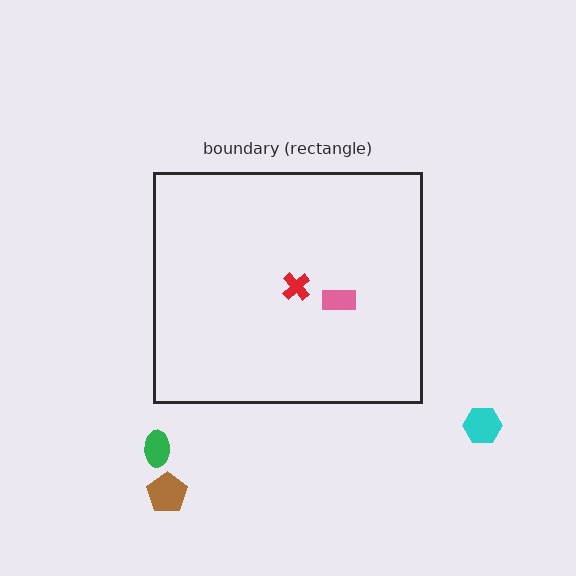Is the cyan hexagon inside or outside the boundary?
Outside.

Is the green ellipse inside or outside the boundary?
Outside.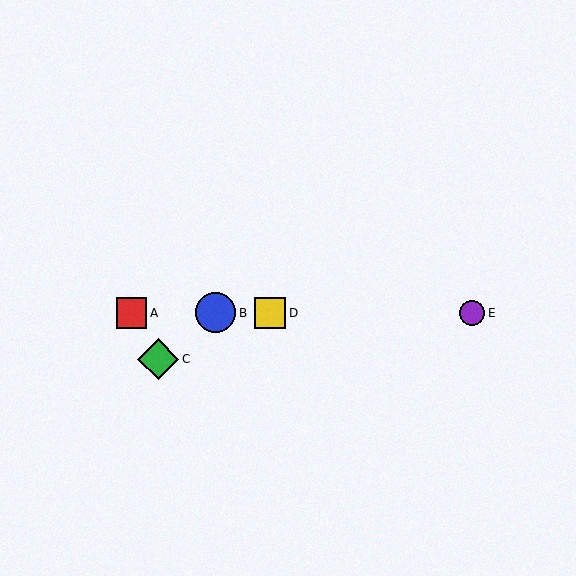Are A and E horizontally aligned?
Yes, both are at y≈313.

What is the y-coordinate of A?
Object A is at y≈313.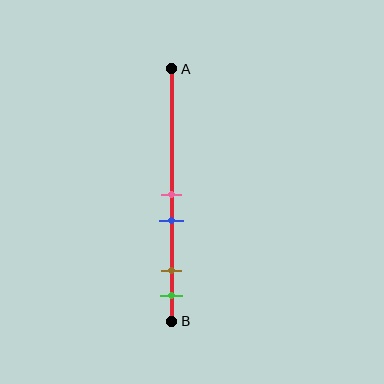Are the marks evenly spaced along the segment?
No, the marks are not evenly spaced.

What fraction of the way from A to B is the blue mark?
The blue mark is approximately 60% (0.6) of the way from A to B.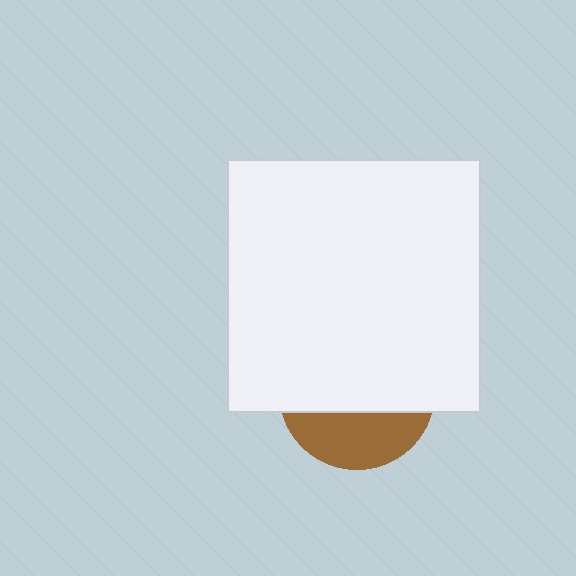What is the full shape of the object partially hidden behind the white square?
The partially hidden object is a brown circle.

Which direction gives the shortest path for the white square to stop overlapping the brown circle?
Moving up gives the shortest separation.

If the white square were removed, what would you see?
You would see the complete brown circle.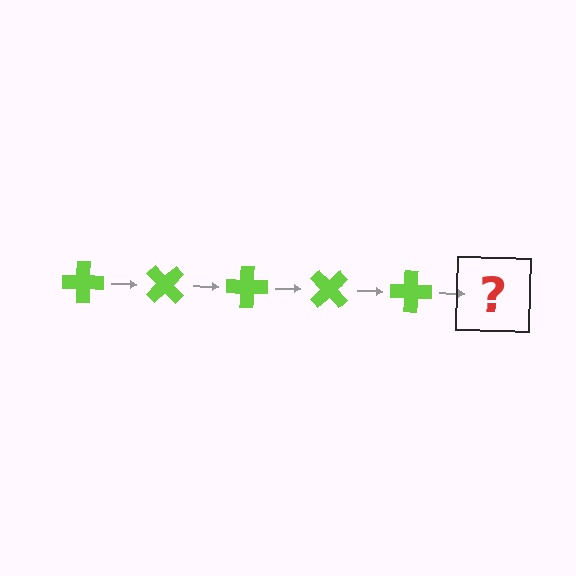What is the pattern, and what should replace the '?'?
The pattern is that the cross rotates 45 degrees each step. The '?' should be a lime cross rotated 225 degrees.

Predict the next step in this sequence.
The next step is a lime cross rotated 225 degrees.